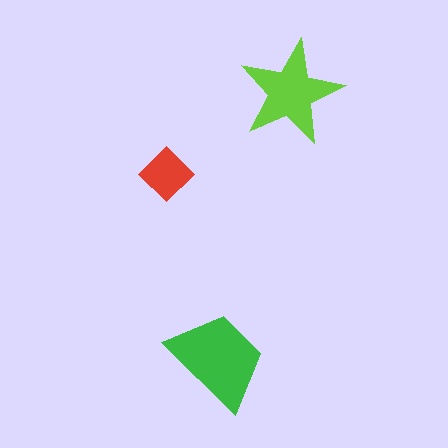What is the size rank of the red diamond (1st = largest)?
3rd.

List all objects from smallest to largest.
The red diamond, the lime star, the green trapezoid.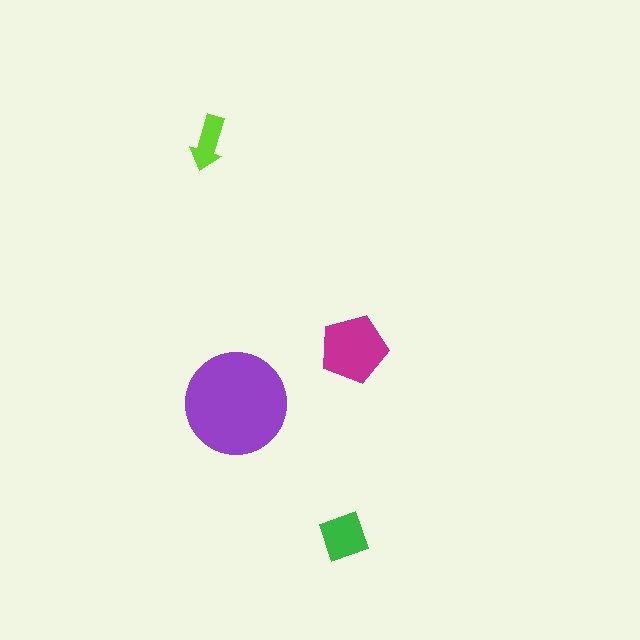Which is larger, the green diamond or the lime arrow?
The green diamond.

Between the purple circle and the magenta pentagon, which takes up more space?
The purple circle.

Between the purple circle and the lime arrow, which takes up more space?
The purple circle.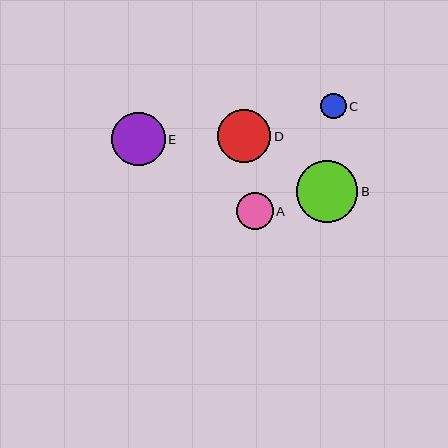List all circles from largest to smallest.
From largest to smallest: B, D, E, A, C.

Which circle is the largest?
Circle B is the largest with a size of approximately 61 pixels.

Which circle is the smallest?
Circle C is the smallest with a size of approximately 26 pixels.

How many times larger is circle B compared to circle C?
Circle B is approximately 2.4 times the size of circle C.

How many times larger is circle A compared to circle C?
Circle A is approximately 1.4 times the size of circle C.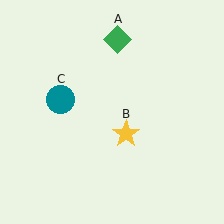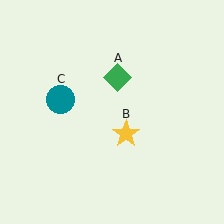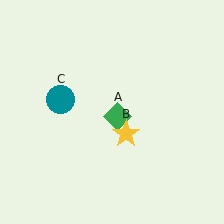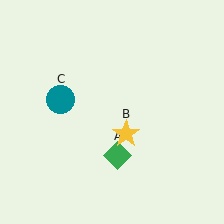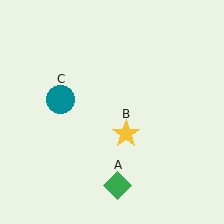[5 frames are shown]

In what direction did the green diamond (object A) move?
The green diamond (object A) moved down.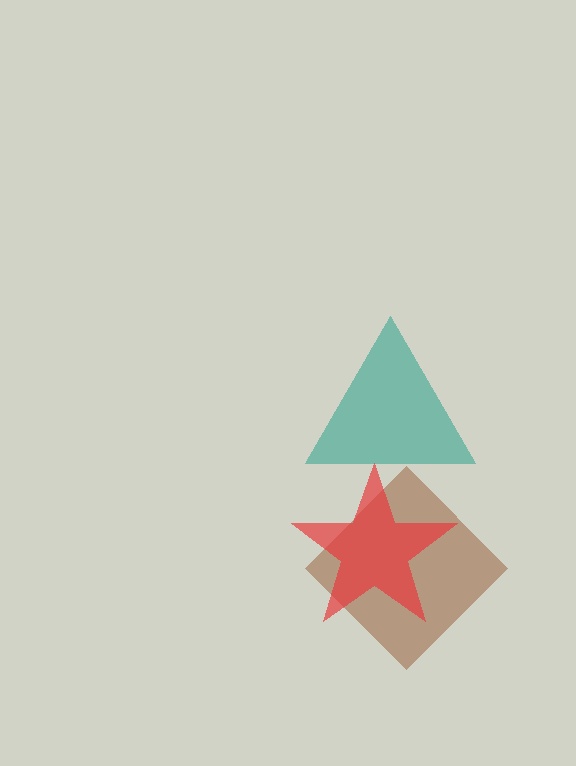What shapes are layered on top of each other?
The layered shapes are: a teal triangle, a brown diamond, a red star.